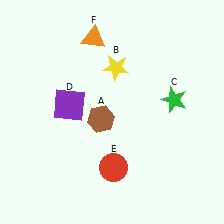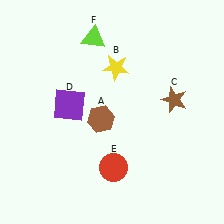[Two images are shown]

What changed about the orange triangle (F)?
In Image 1, F is orange. In Image 2, it changed to lime.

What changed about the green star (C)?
In Image 1, C is green. In Image 2, it changed to brown.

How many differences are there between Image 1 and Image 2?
There are 2 differences between the two images.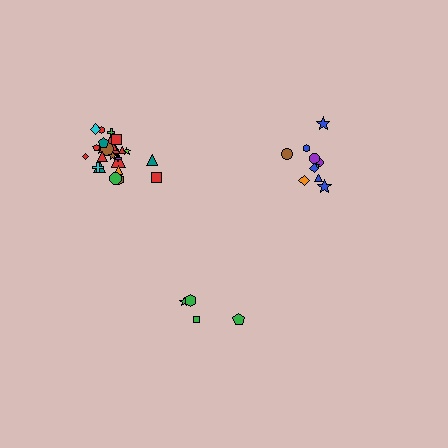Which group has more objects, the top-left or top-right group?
The top-left group.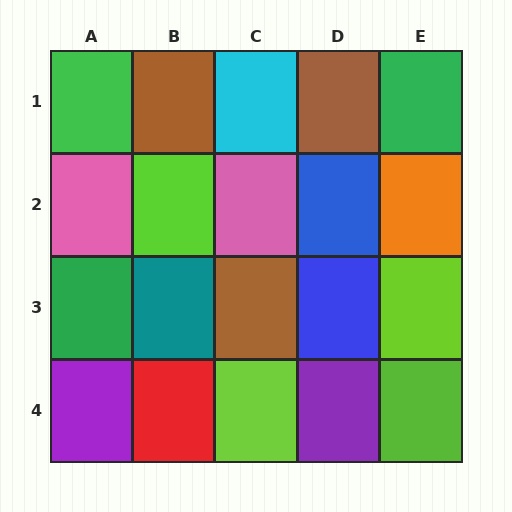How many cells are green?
3 cells are green.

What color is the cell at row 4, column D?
Purple.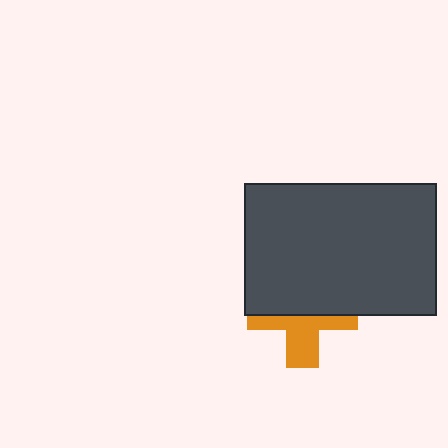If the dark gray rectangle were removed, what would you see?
You would see the complete orange cross.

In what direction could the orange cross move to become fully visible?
The orange cross could move down. That would shift it out from behind the dark gray rectangle entirely.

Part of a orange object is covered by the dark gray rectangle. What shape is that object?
It is a cross.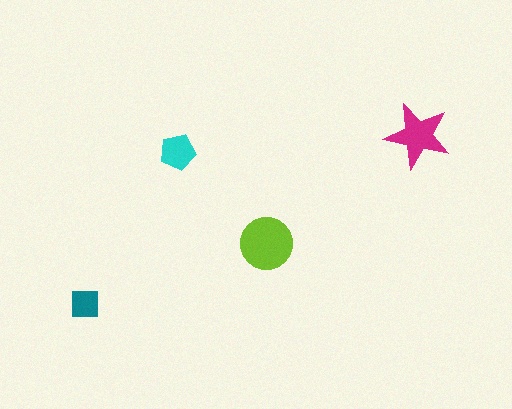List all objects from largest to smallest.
The lime circle, the magenta star, the cyan pentagon, the teal square.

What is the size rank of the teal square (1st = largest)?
4th.